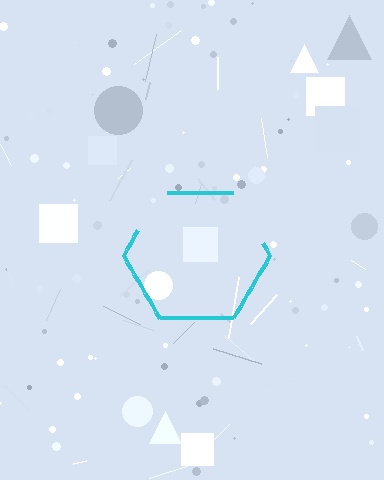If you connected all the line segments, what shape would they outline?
They would outline a hexagon.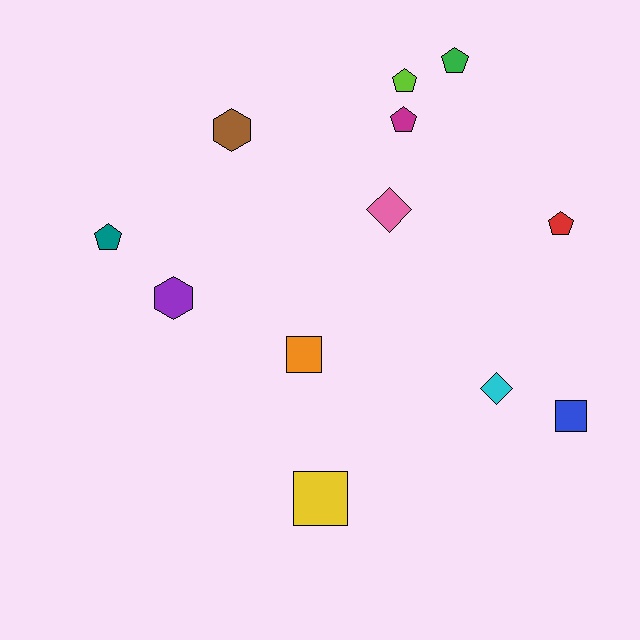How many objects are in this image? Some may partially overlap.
There are 12 objects.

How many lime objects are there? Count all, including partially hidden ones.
There is 1 lime object.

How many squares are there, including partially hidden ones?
There are 3 squares.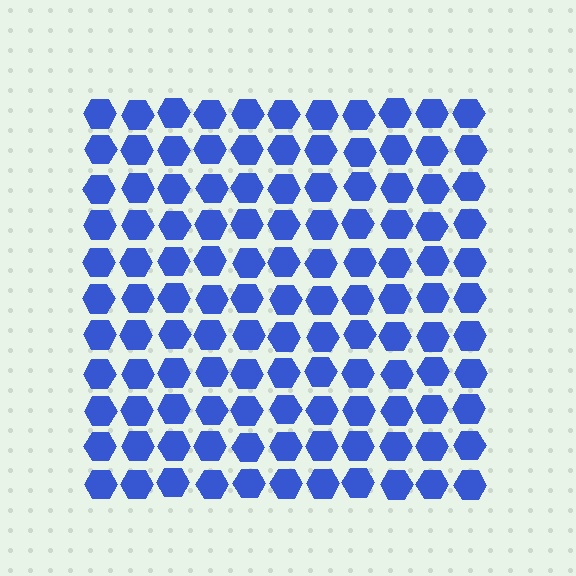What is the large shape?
The large shape is a square.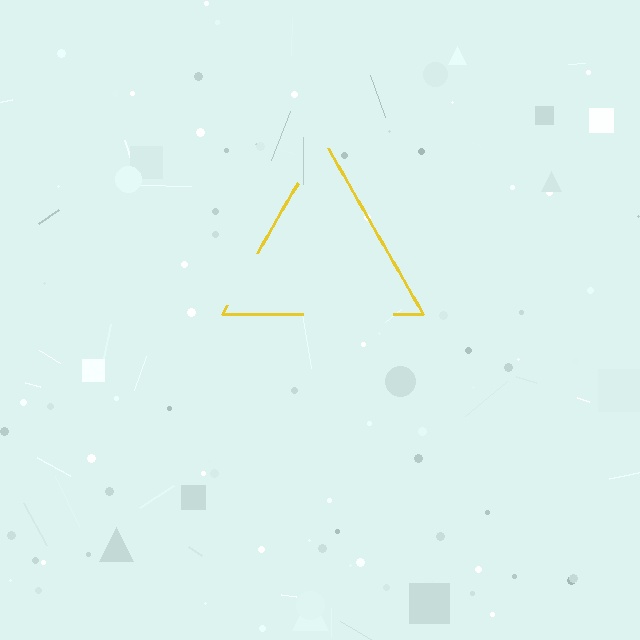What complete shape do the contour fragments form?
The contour fragments form a triangle.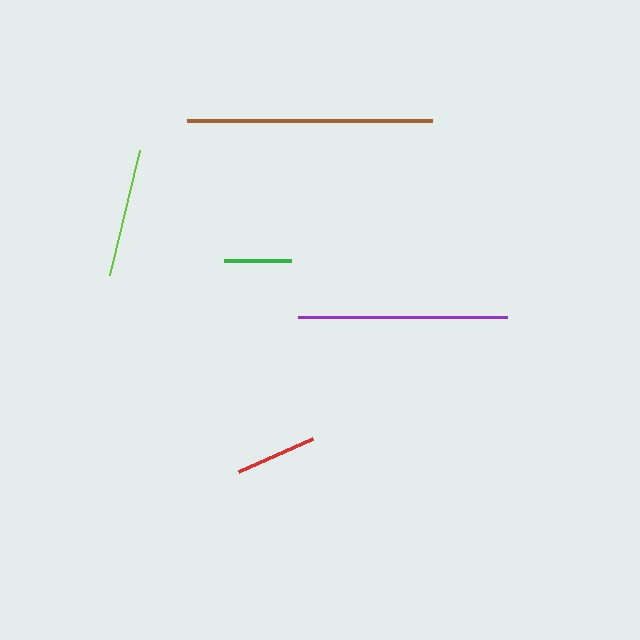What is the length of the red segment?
The red segment is approximately 81 pixels long.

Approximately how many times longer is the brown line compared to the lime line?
The brown line is approximately 1.9 times the length of the lime line.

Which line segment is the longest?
The brown line is the longest at approximately 245 pixels.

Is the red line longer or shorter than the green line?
The red line is longer than the green line.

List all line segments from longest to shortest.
From longest to shortest: brown, purple, lime, red, green.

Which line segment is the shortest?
The green line is the shortest at approximately 67 pixels.